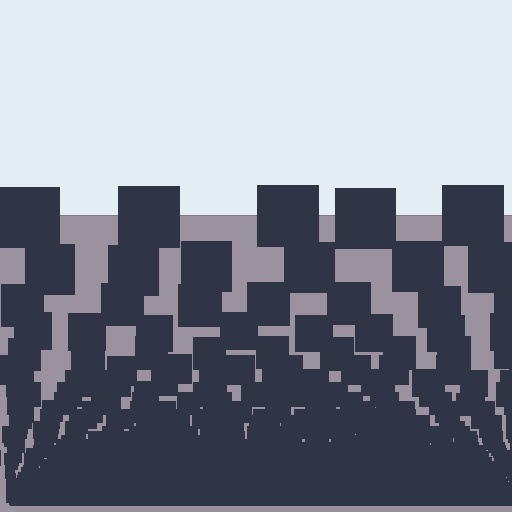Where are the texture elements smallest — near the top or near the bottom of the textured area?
Near the bottom.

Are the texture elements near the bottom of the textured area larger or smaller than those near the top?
Smaller. The gradient is inverted — elements near the bottom are smaller and denser.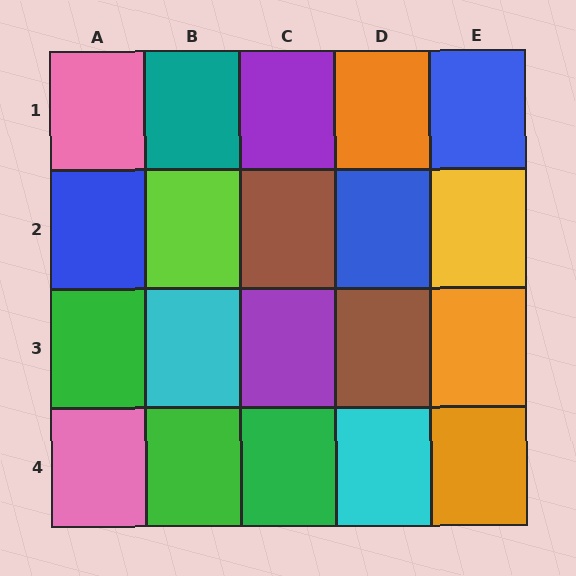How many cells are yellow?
1 cell is yellow.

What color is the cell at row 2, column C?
Brown.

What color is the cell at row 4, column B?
Green.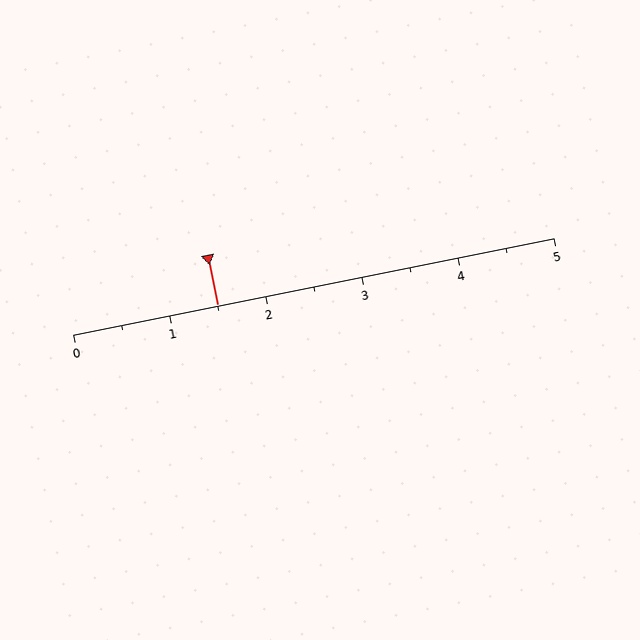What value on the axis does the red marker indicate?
The marker indicates approximately 1.5.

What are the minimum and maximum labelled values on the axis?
The axis runs from 0 to 5.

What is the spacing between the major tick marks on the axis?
The major ticks are spaced 1 apart.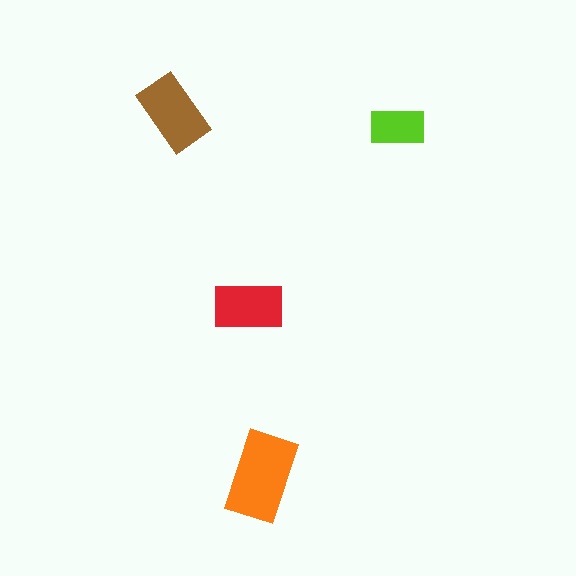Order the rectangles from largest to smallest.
the orange one, the brown one, the red one, the lime one.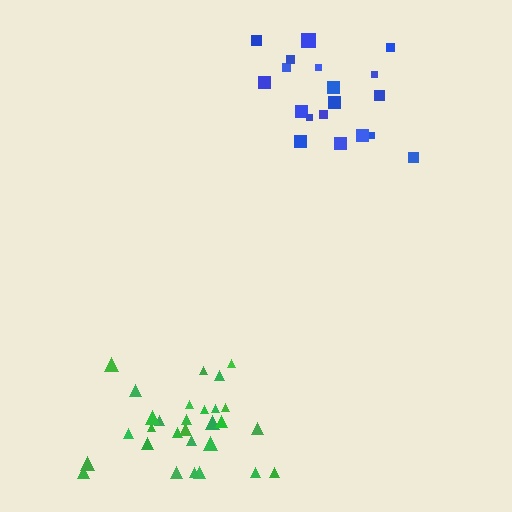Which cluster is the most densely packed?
Green.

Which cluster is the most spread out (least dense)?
Blue.